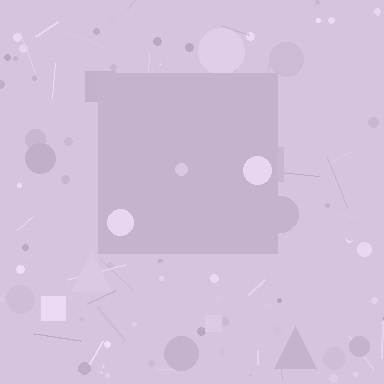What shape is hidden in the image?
A square is hidden in the image.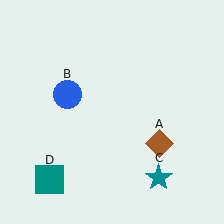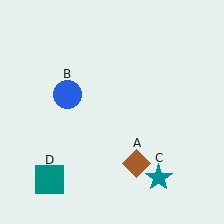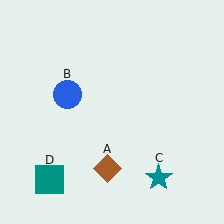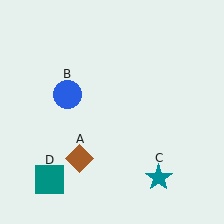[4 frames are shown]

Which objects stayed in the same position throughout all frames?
Blue circle (object B) and teal star (object C) and teal square (object D) remained stationary.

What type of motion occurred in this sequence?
The brown diamond (object A) rotated clockwise around the center of the scene.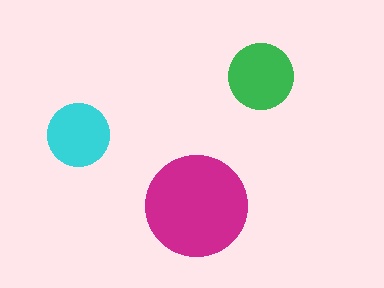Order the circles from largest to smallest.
the magenta one, the green one, the cyan one.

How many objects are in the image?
There are 3 objects in the image.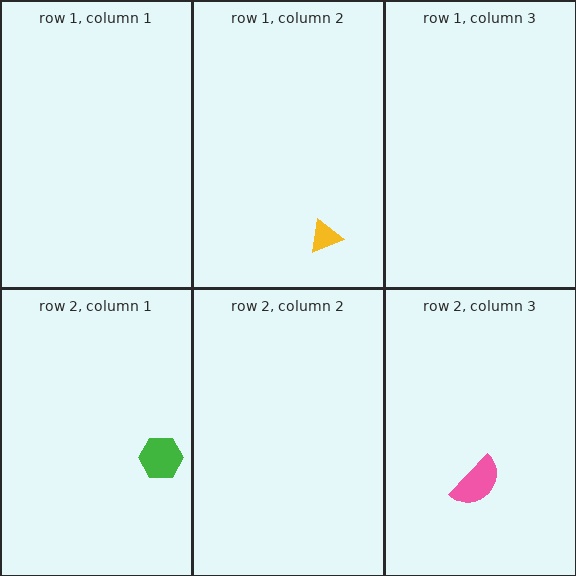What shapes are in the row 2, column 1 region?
The green hexagon.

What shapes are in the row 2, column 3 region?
The pink semicircle.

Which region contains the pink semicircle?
The row 2, column 3 region.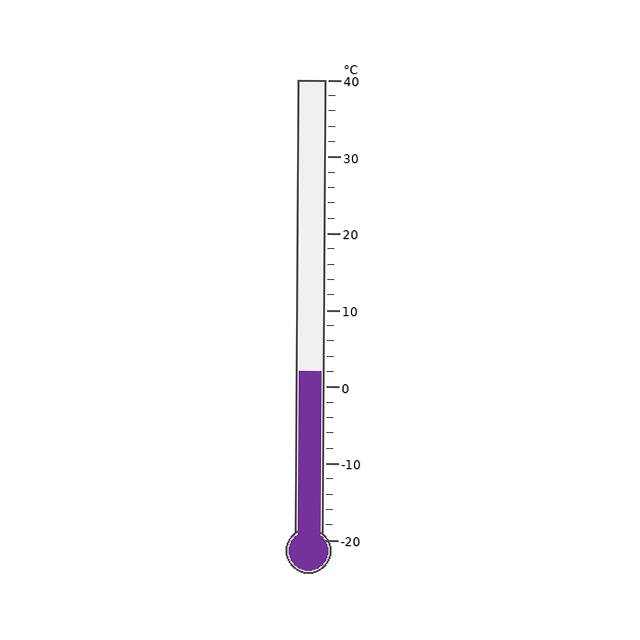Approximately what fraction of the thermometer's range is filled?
The thermometer is filled to approximately 35% of its range.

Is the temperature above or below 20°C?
The temperature is below 20°C.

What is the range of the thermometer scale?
The thermometer scale ranges from -20°C to 40°C.